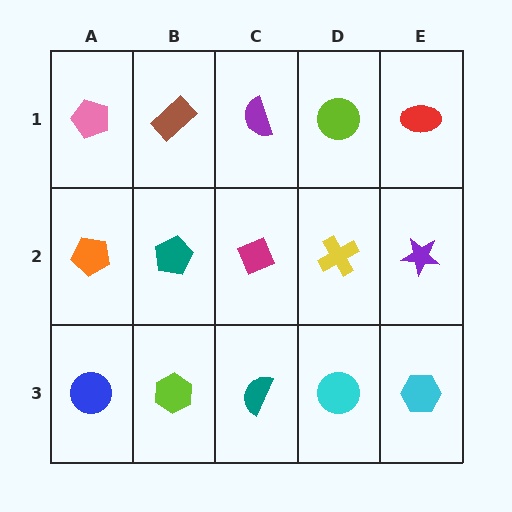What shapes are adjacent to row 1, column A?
An orange pentagon (row 2, column A), a brown rectangle (row 1, column B).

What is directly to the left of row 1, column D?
A purple semicircle.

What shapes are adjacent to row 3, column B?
A teal pentagon (row 2, column B), a blue circle (row 3, column A), a teal semicircle (row 3, column C).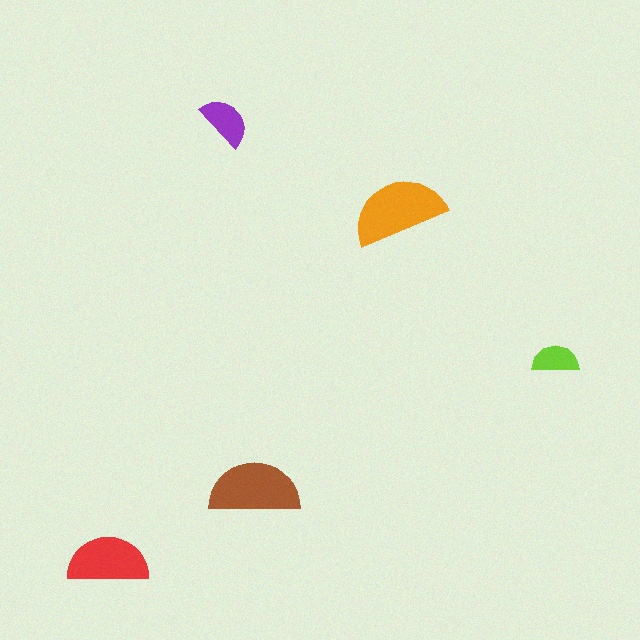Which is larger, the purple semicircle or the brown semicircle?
The brown one.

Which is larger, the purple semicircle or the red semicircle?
The red one.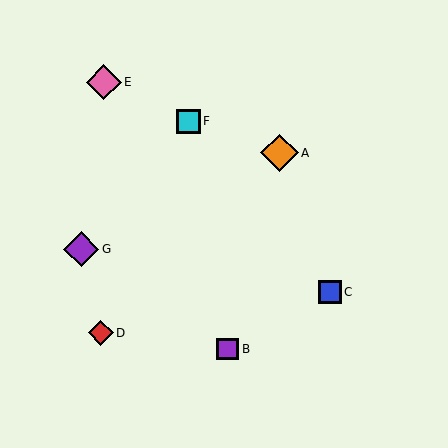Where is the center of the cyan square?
The center of the cyan square is at (188, 121).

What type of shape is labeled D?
Shape D is a red diamond.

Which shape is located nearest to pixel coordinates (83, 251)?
The purple diamond (labeled G) at (81, 249) is nearest to that location.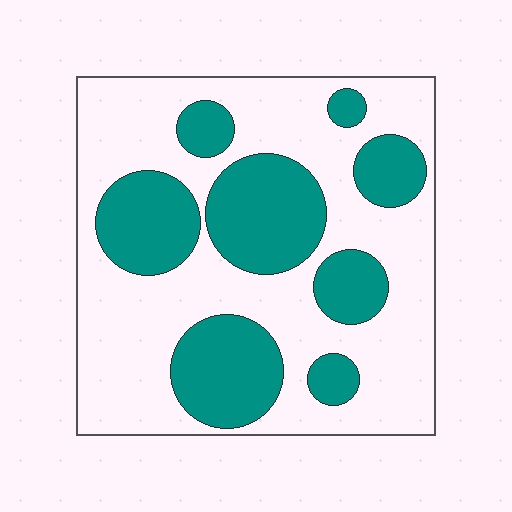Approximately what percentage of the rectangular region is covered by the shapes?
Approximately 35%.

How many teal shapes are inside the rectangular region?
8.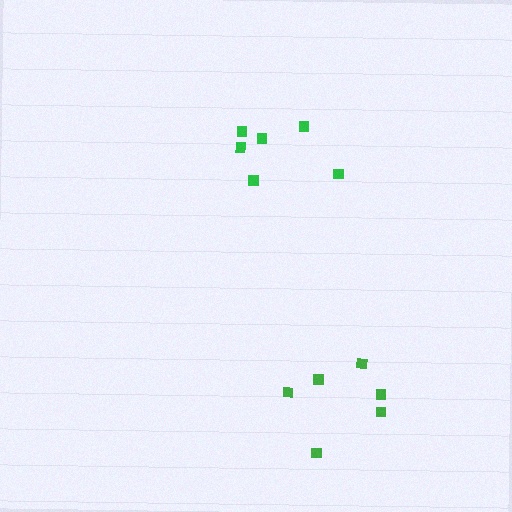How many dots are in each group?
Group 1: 6 dots, Group 2: 6 dots (12 total).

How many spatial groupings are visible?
There are 2 spatial groupings.